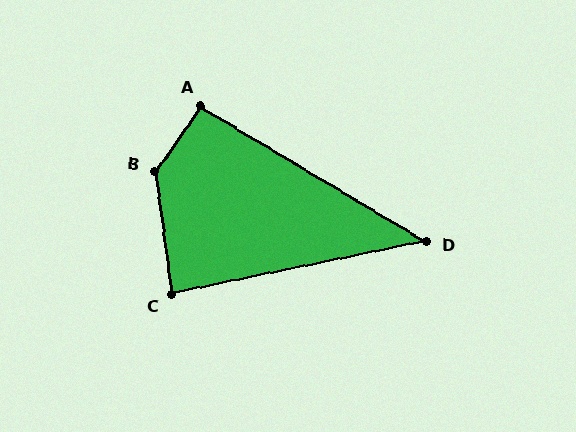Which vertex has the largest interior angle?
B, at approximately 137 degrees.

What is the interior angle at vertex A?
Approximately 94 degrees (approximately right).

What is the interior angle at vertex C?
Approximately 86 degrees (approximately right).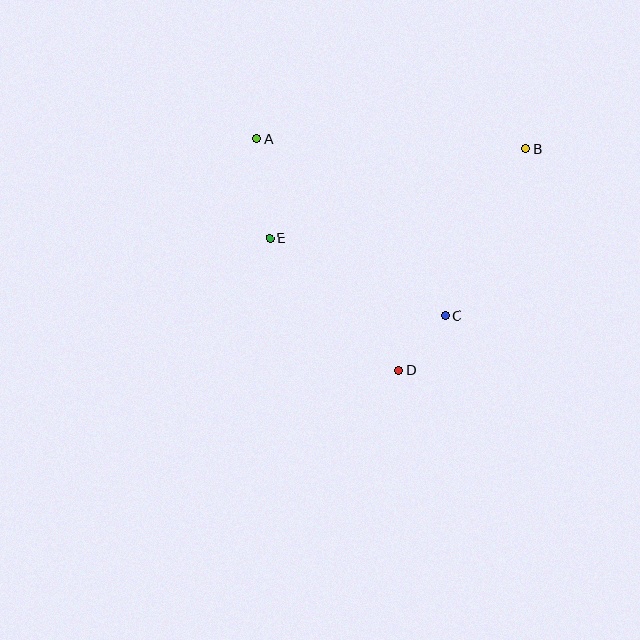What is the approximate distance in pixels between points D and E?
The distance between D and E is approximately 185 pixels.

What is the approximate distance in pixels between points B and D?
The distance between B and D is approximately 255 pixels.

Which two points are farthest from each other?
Points A and D are farthest from each other.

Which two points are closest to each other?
Points C and D are closest to each other.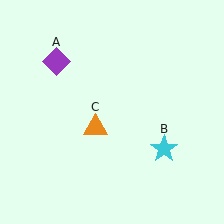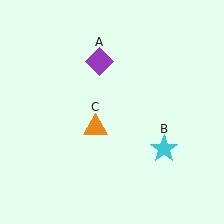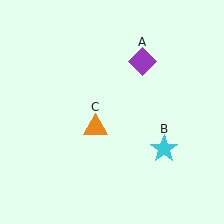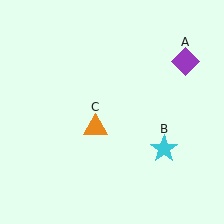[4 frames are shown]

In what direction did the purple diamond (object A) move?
The purple diamond (object A) moved right.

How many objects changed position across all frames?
1 object changed position: purple diamond (object A).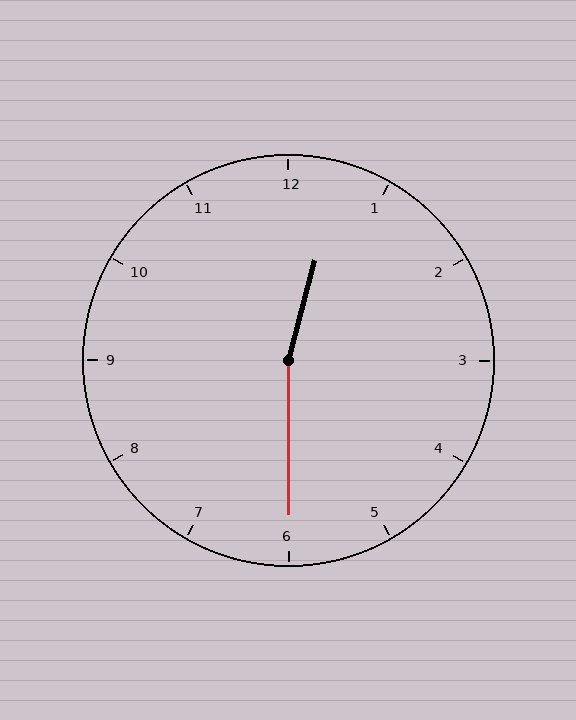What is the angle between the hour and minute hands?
Approximately 165 degrees.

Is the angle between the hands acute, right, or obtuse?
It is obtuse.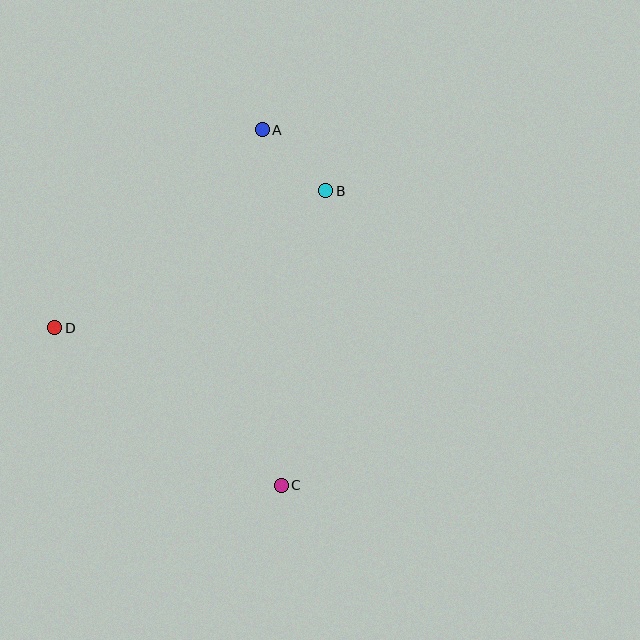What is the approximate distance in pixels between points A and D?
The distance between A and D is approximately 287 pixels.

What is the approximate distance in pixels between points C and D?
The distance between C and D is approximately 276 pixels.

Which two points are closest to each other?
Points A and B are closest to each other.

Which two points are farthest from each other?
Points A and C are farthest from each other.